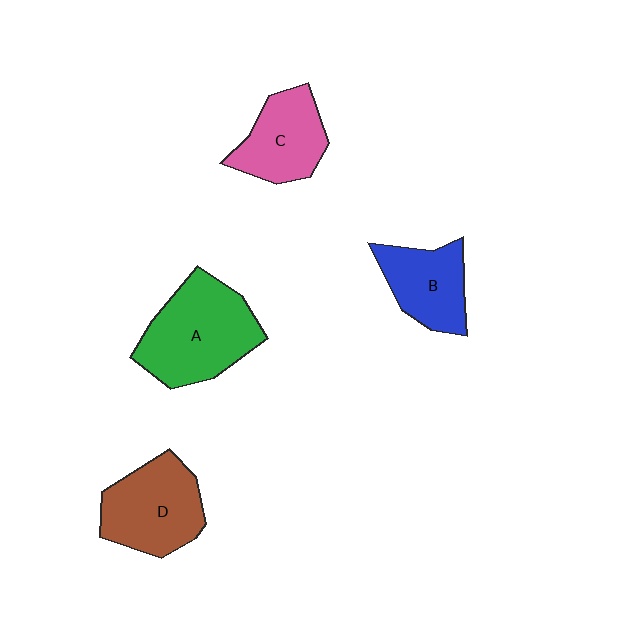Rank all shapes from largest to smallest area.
From largest to smallest: A (green), D (brown), C (pink), B (blue).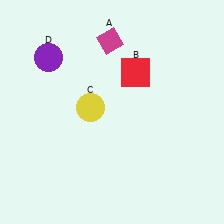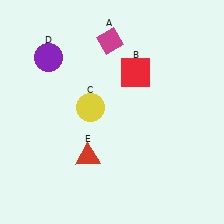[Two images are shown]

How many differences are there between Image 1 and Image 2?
There is 1 difference between the two images.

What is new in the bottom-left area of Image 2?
A red triangle (E) was added in the bottom-left area of Image 2.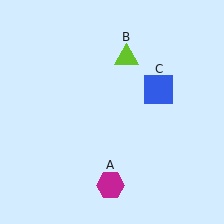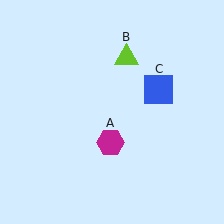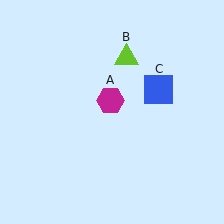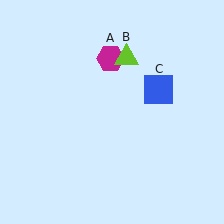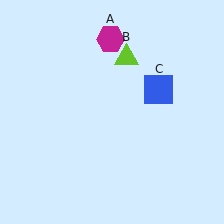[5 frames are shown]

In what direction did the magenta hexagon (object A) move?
The magenta hexagon (object A) moved up.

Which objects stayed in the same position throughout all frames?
Lime triangle (object B) and blue square (object C) remained stationary.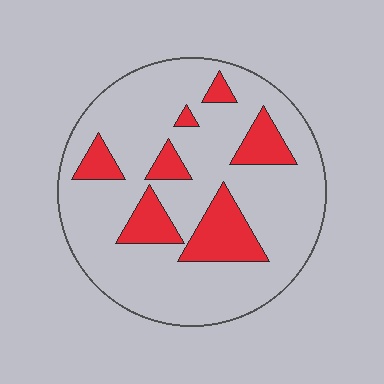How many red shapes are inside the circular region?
7.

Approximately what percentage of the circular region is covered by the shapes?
Approximately 20%.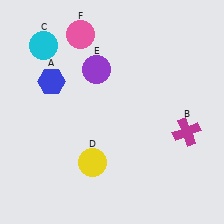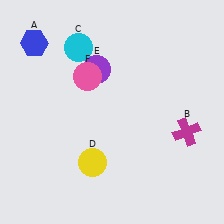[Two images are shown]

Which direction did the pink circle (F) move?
The pink circle (F) moved down.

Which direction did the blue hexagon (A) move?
The blue hexagon (A) moved up.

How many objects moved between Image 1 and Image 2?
3 objects moved between the two images.